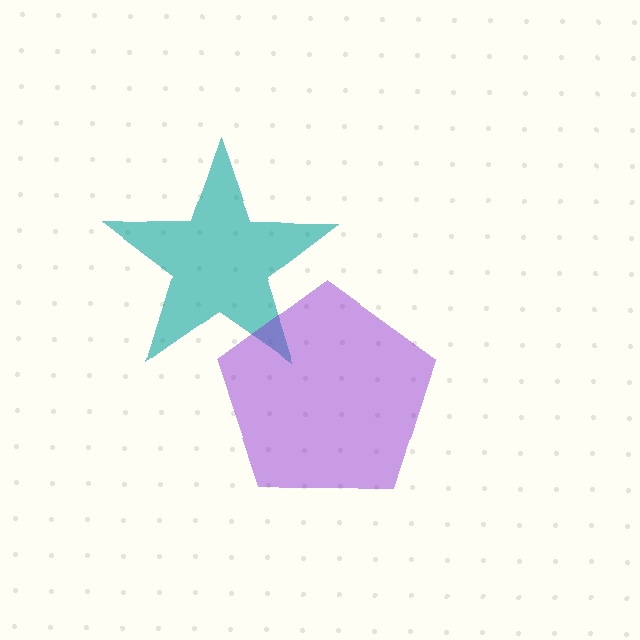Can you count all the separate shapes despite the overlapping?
Yes, there are 2 separate shapes.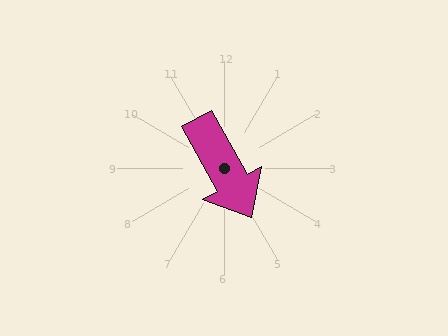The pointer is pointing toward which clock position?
Roughly 5 o'clock.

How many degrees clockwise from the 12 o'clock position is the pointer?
Approximately 151 degrees.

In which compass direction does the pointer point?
Southeast.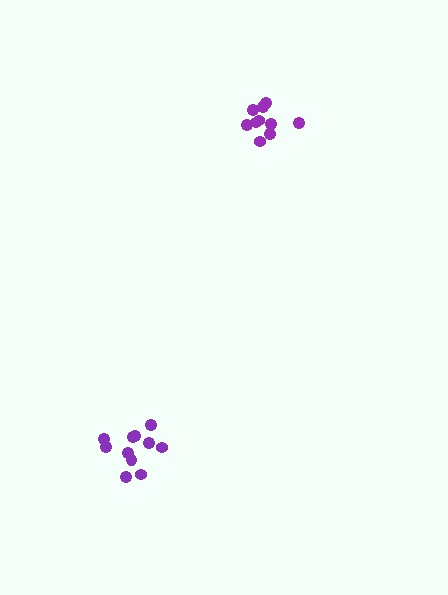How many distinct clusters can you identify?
There are 2 distinct clusters.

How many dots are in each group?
Group 1: 10 dots, Group 2: 11 dots (21 total).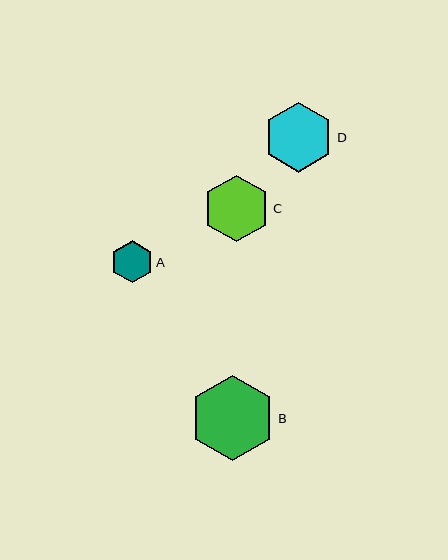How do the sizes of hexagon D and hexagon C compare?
Hexagon D and hexagon C are approximately the same size.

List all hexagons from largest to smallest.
From largest to smallest: B, D, C, A.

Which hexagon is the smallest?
Hexagon A is the smallest with a size of approximately 42 pixels.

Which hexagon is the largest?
Hexagon B is the largest with a size of approximately 85 pixels.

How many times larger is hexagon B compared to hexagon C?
Hexagon B is approximately 1.3 times the size of hexagon C.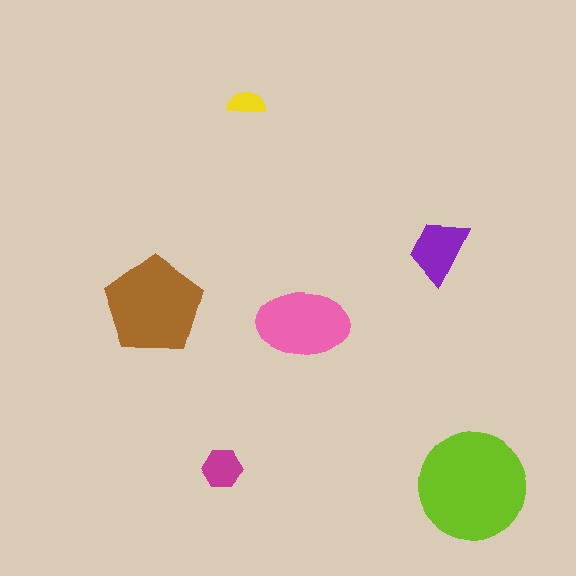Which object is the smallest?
The yellow semicircle.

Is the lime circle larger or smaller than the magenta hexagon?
Larger.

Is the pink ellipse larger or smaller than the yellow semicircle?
Larger.